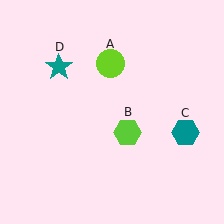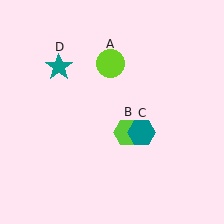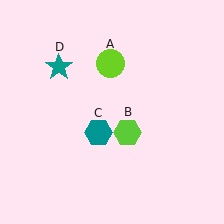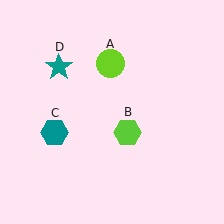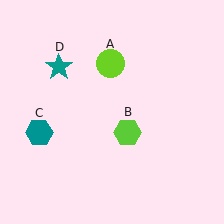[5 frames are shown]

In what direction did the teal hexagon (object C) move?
The teal hexagon (object C) moved left.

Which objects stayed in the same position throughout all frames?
Lime circle (object A) and lime hexagon (object B) and teal star (object D) remained stationary.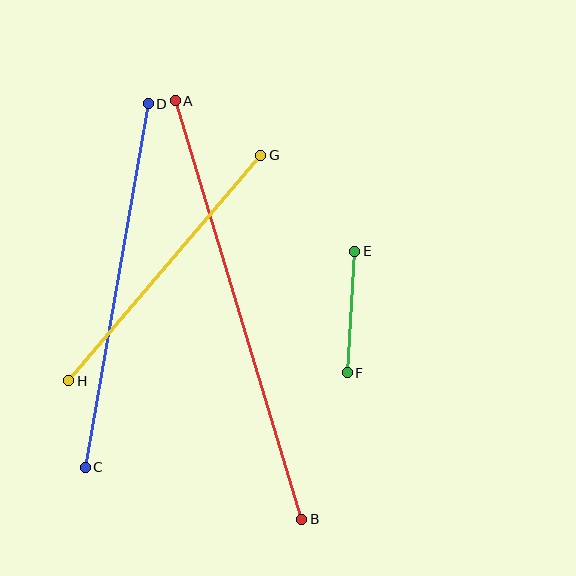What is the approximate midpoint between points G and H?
The midpoint is at approximately (165, 268) pixels.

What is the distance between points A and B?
The distance is approximately 437 pixels.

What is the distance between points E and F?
The distance is approximately 121 pixels.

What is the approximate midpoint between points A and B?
The midpoint is at approximately (238, 310) pixels.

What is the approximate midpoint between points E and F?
The midpoint is at approximately (351, 312) pixels.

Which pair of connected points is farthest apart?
Points A and B are farthest apart.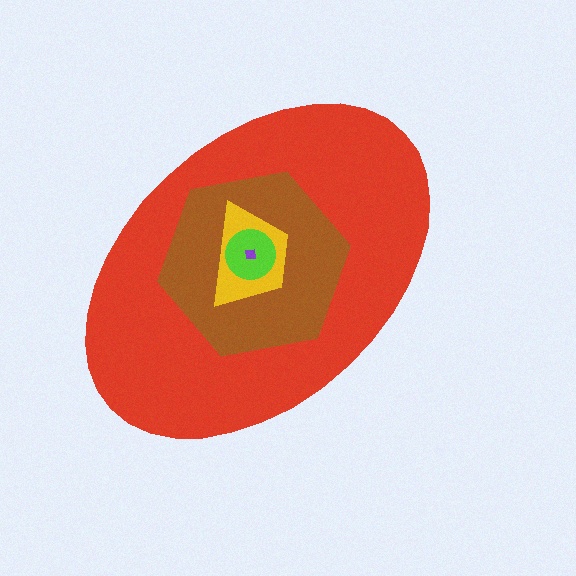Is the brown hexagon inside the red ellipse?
Yes.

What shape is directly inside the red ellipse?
The brown hexagon.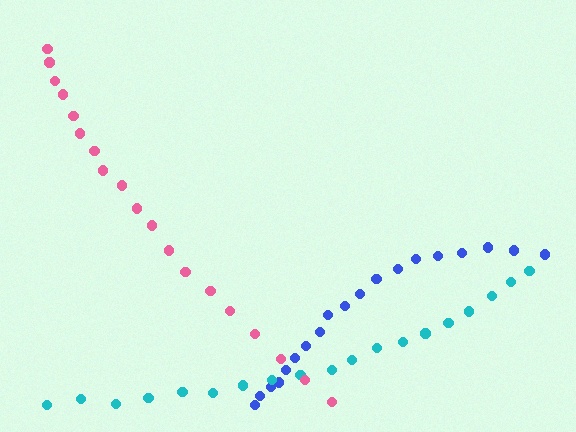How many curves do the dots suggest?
There are 3 distinct paths.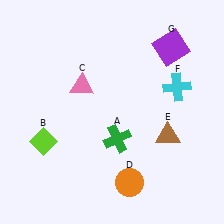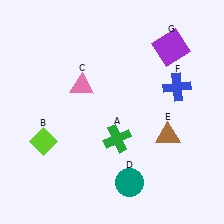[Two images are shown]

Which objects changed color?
D changed from orange to teal. F changed from cyan to blue.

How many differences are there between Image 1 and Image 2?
There are 2 differences between the two images.